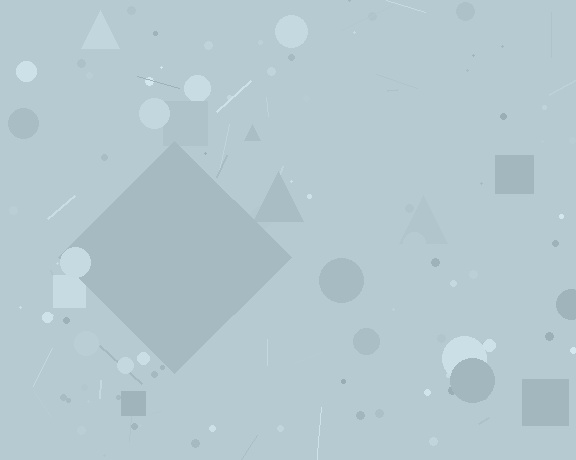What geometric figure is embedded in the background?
A diamond is embedded in the background.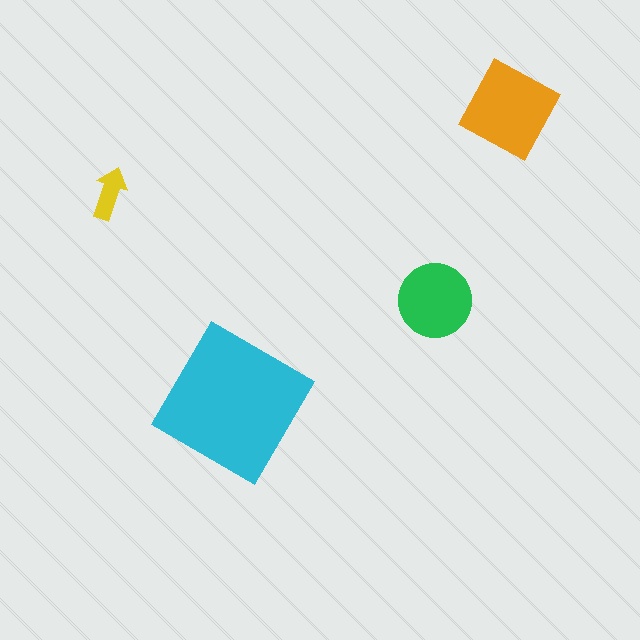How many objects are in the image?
There are 4 objects in the image.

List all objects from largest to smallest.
The cyan diamond, the orange diamond, the green circle, the yellow arrow.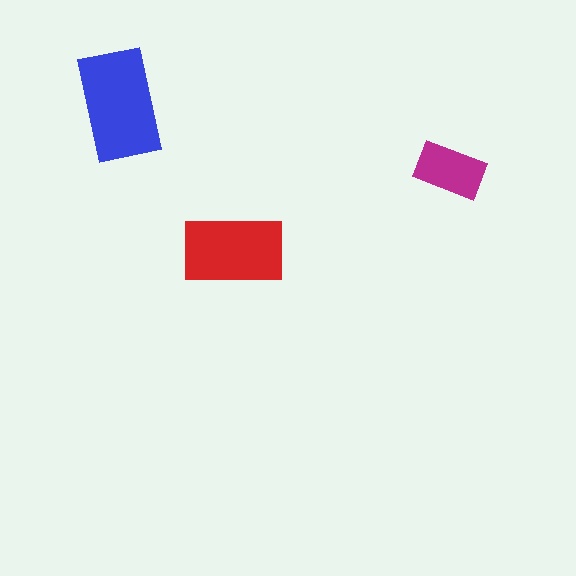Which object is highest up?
The blue rectangle is topmost.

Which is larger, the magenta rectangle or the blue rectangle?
The blue one.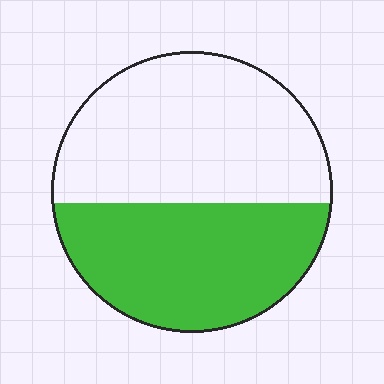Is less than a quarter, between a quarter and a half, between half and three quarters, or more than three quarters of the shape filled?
Between a quarter and a half.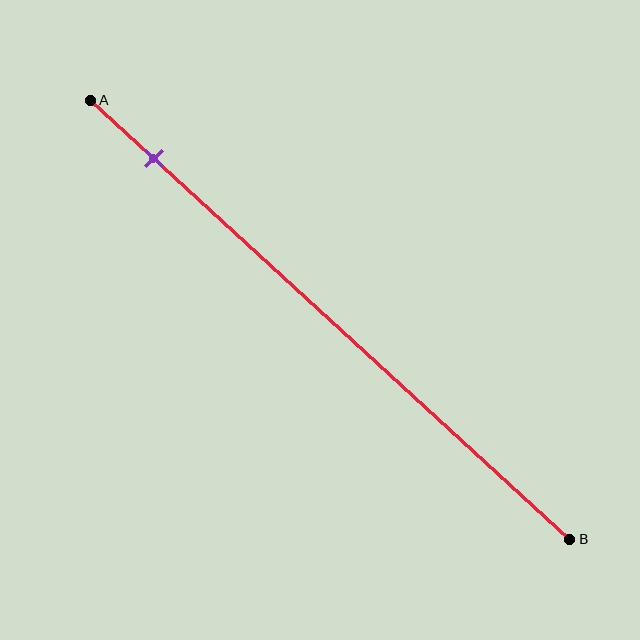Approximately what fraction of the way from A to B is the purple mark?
The purple mark is approximately 15% of the way from A to B.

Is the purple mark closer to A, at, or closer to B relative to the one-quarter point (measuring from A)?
The purple mark is closer to point A than the one-quarter point of segment AB.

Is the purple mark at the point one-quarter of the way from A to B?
No, the mark is at about 15% from A, not at the 25% one-quarter point.